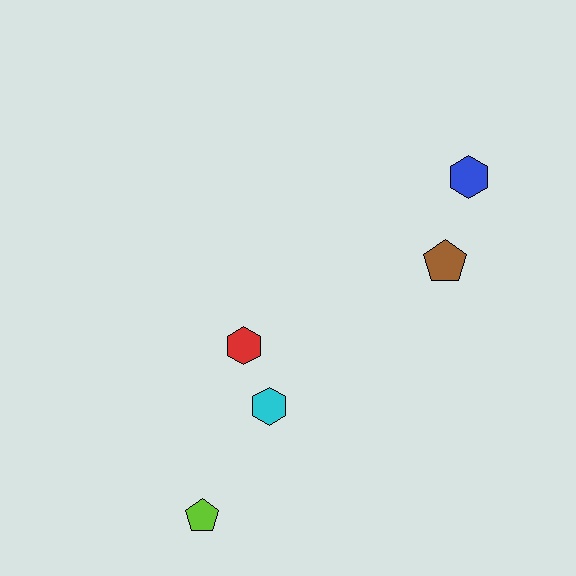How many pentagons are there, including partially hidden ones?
There are 2 pentagons.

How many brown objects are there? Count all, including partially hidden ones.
There is 1 brown object.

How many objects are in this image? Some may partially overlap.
There are 5 objects.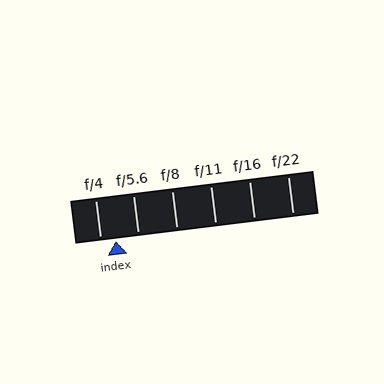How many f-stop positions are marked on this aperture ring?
There are 6 f-stop positions marked.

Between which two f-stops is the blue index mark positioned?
The index mark is between f/4 and f/5.6.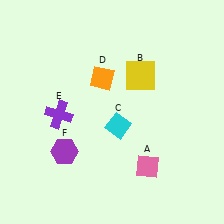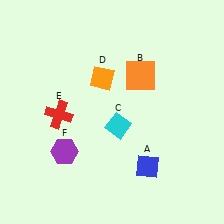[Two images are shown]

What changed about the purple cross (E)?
In Image 1, E is purple. In Image 2, it changed to red.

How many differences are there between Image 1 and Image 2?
There are 3 differences between the two images.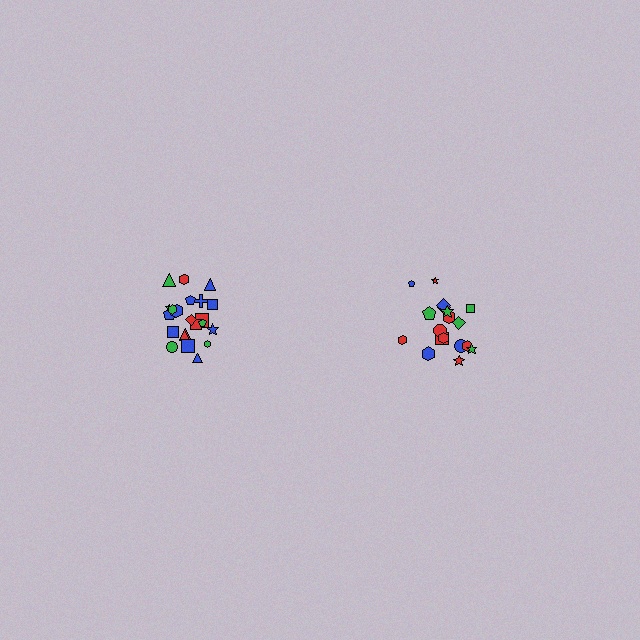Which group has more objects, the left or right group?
The left group.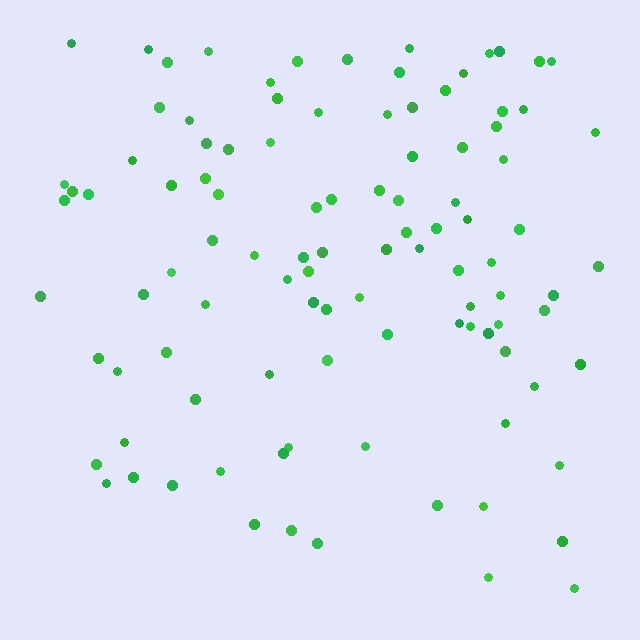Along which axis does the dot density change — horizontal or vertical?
Vertical.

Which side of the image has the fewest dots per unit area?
The bottom.